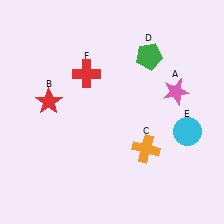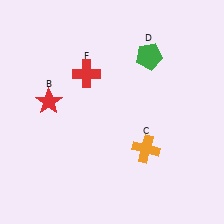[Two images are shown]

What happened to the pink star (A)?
The pink star (A) was removed in Image 2. It was in the top-right area of Image 1.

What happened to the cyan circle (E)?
The cyan circle (E) was removed in Image 2. It was in the bottom-right area of Image 1.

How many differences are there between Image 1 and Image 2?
There are 2 differences between the two images.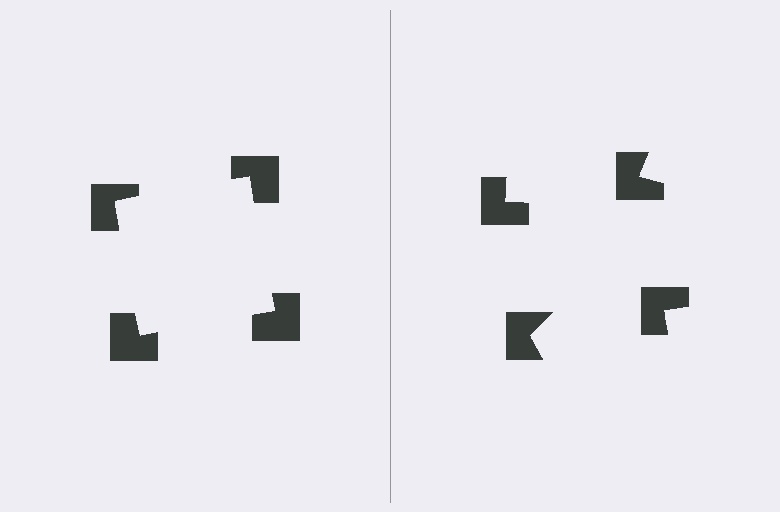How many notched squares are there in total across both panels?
8 — 4 on each side.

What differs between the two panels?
The notched squares are positioned identically on both sides; only the wedge orientations differ. On the left they align to a square; on the right they are misaligned.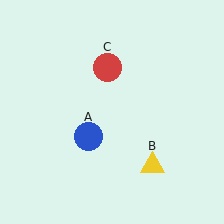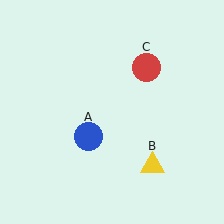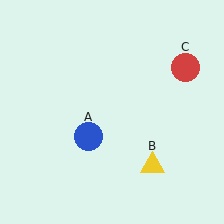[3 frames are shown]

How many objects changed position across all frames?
1 object changed position: red circle (object C).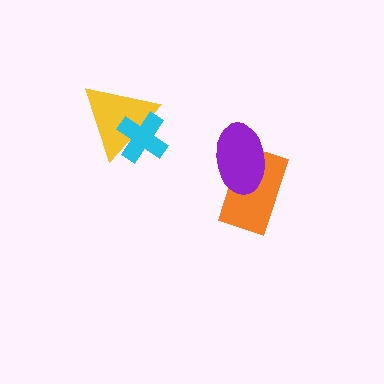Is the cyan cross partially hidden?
No, no other shape covers it.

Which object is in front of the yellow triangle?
The cyan cross is in front of the yellow triangle.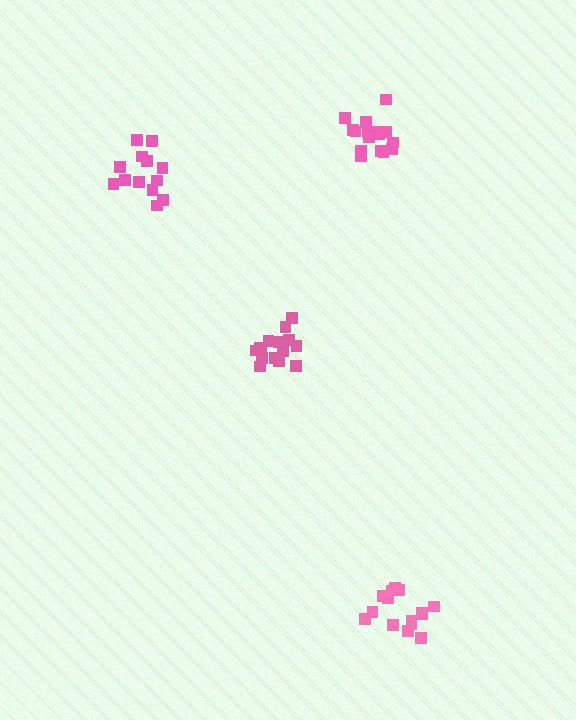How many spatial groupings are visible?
There are 4 spatial groupings.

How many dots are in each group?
Group 1: 15 dots, Group 2: 13 dots, Group 3: 16 dots, Group 4: 15 dots (59 total).